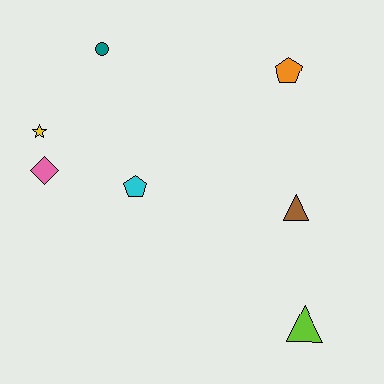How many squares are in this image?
There are no squares.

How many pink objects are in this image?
There is 1 pink object.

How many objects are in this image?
There are 7 objects.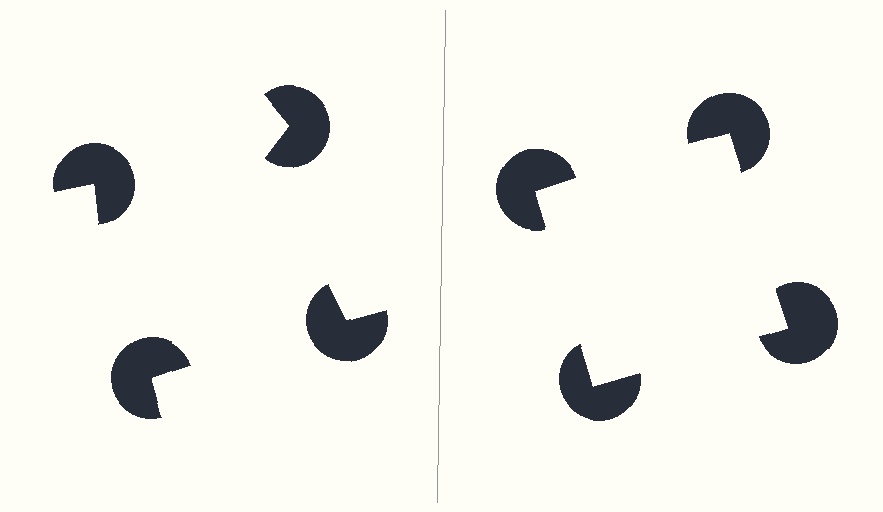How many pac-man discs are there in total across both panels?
8 — 4 on each side.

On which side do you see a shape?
An illusory square appears on the right side. On the left side the wedge cuts are rotated, so no coherent shape forms.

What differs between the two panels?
The pac-man discs are positioned identically on both sides; only the wedge orientations differ. On the right they align to a square; on the left they are misaligned.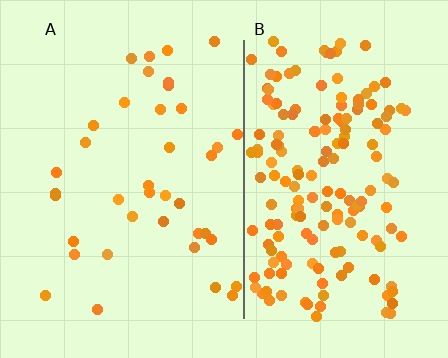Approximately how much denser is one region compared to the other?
Approximately 4.5× — region B over region A.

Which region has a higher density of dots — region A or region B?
B (the right).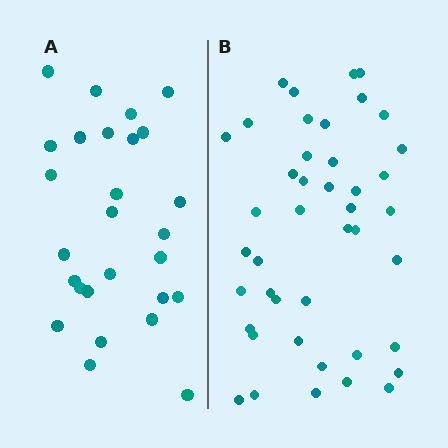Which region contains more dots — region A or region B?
Region B (the right region) has more dots.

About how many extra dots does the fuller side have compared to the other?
Region B has approximately 15 more dots than region A.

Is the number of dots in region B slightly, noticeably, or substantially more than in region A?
Region B has substantially more. The ratio is roughly 1.6 to 1.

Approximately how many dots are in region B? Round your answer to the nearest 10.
About 40 dots. (The exact count is 43, which rounds to 40.)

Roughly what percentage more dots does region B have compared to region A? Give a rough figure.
About 60% more.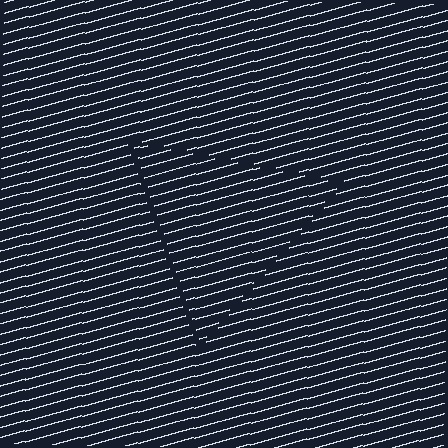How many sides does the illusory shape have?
3 sides — the line-ends trace a triangle.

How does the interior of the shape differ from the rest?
The interior of the shape contains the same grating, shifted by half a period — the contour is defined by the phase discontinuity where line-ends from the inner and outer gratings abut.